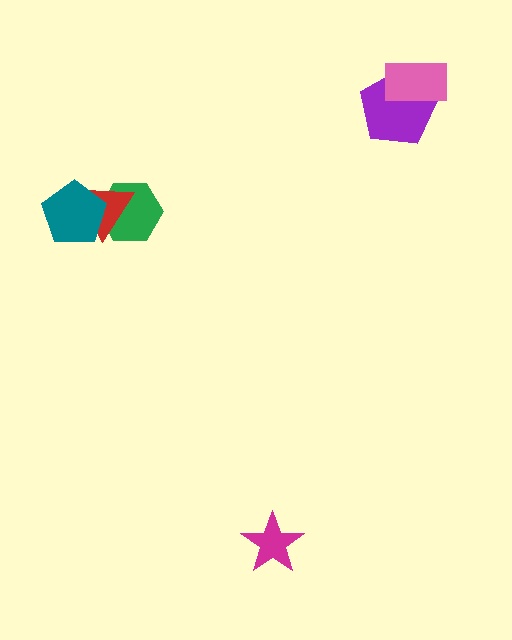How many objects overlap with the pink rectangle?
1 object overlaps with the pink rectangle.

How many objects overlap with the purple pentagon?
1 object overlaps with the purple pentagon.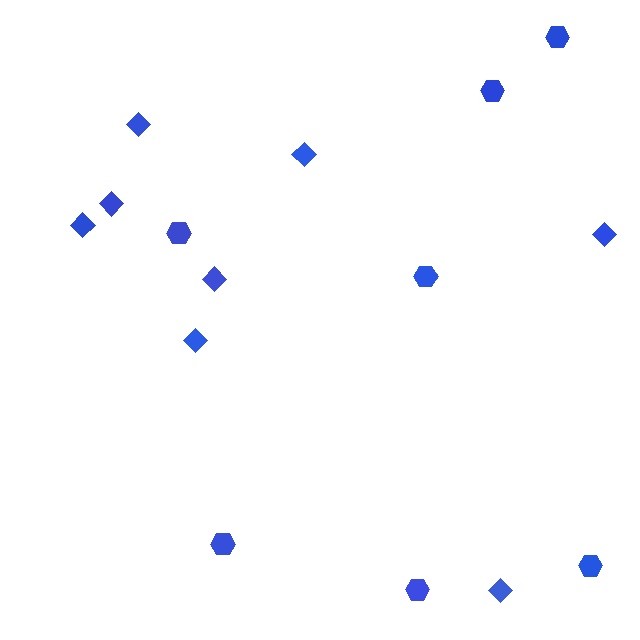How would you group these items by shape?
There are 2 groups: one group of hexagons (7) and one group of diamonds (8).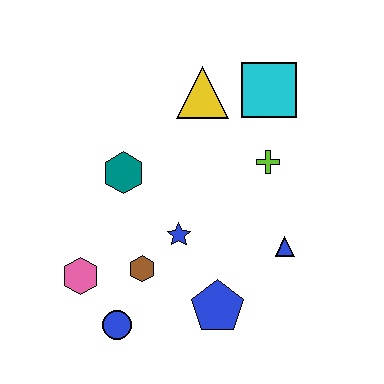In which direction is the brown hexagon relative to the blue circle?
The brown hexagon is above the blue circle.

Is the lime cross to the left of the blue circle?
No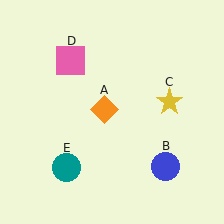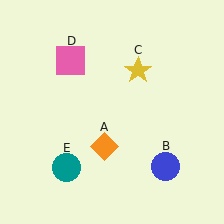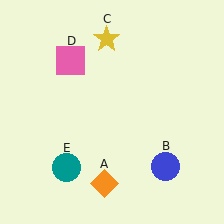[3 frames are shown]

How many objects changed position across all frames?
2 objects changed position: orange diamond (object A), yellow star (object C).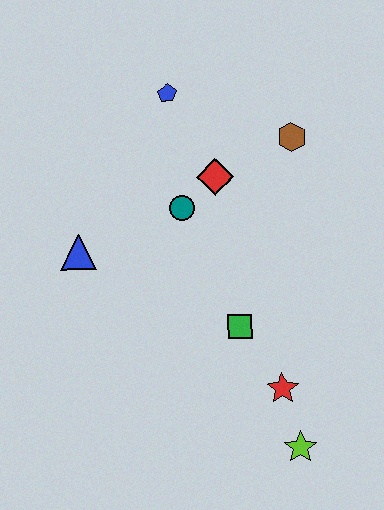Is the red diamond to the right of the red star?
No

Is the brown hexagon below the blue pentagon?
Yes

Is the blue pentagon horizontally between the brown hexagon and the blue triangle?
Yes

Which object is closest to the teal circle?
The red diamond is closest to the teal circle.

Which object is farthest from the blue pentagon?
The lime star is farthest from the blue pentagon.